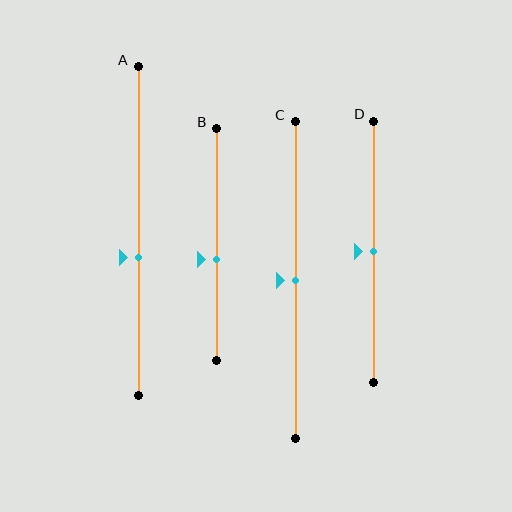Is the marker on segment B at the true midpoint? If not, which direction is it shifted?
No, the marker on segment B is shifted downward by about 6% of the segment length.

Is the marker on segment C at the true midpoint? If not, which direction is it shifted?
Yes, the marker on segment C is at the true midpoint.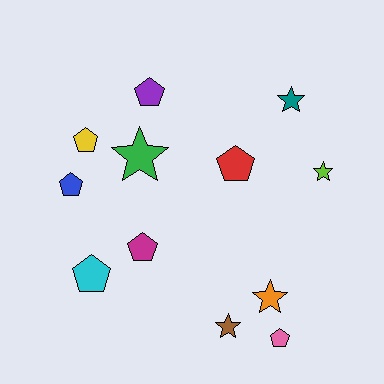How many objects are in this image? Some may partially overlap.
There are 12 objects.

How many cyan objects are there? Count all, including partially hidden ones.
There is 1 cyan object.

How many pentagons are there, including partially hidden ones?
There are 7 pentagons.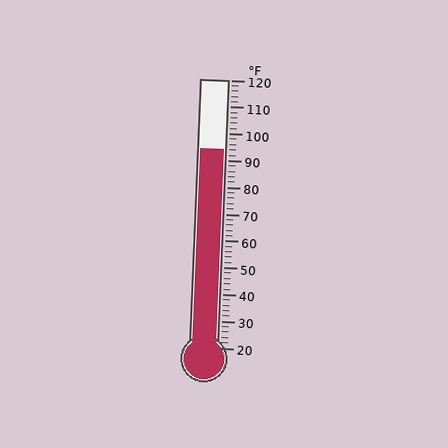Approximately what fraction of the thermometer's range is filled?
The thermometer is filled to approximately 75% of its range.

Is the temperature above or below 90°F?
The temperature is above 90°F.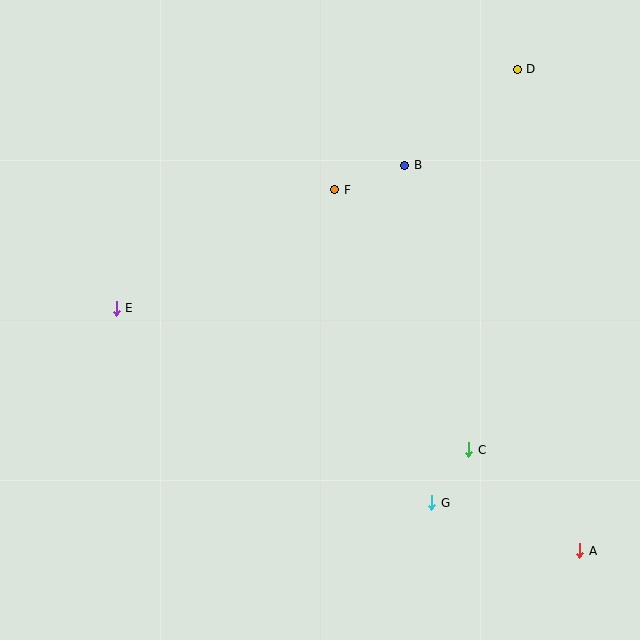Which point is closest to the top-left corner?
Point E is closest to the top-left corner.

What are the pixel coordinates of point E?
Point E is at (116, 308).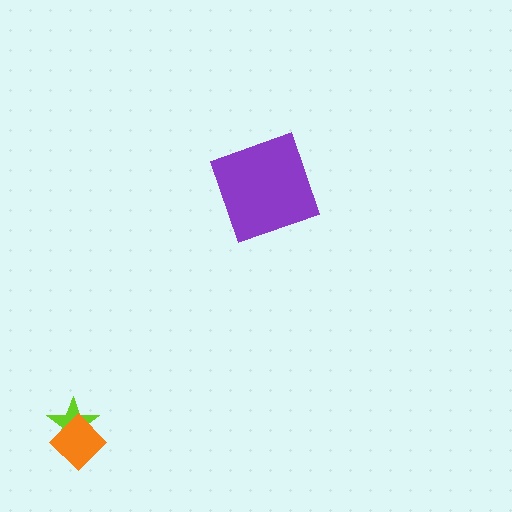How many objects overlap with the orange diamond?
1 object overlaps with the orange diamond.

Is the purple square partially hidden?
No, no other shape covers it.